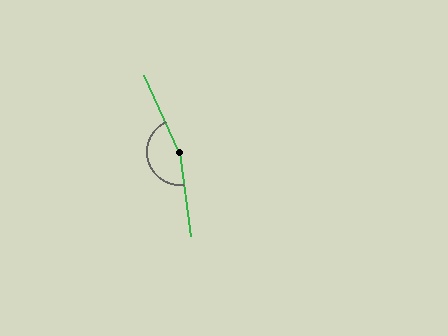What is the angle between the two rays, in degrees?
Approximately 163 degrees.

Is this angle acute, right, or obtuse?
It is obtuse.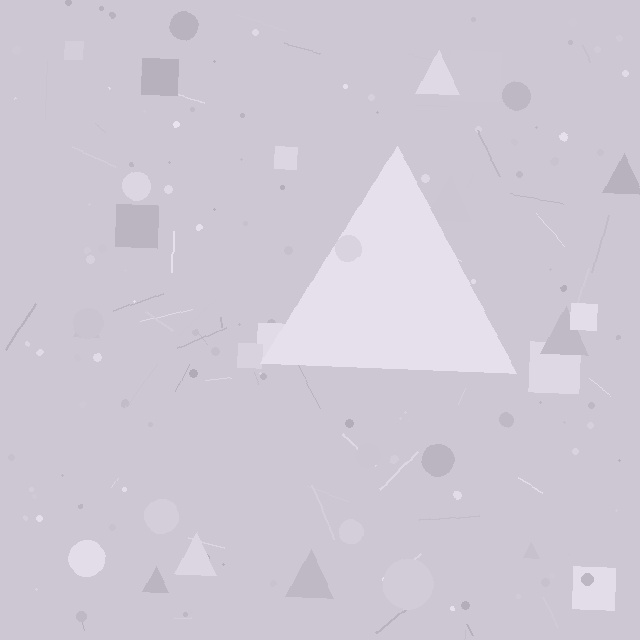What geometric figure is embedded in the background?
A triangle is embedded in the background.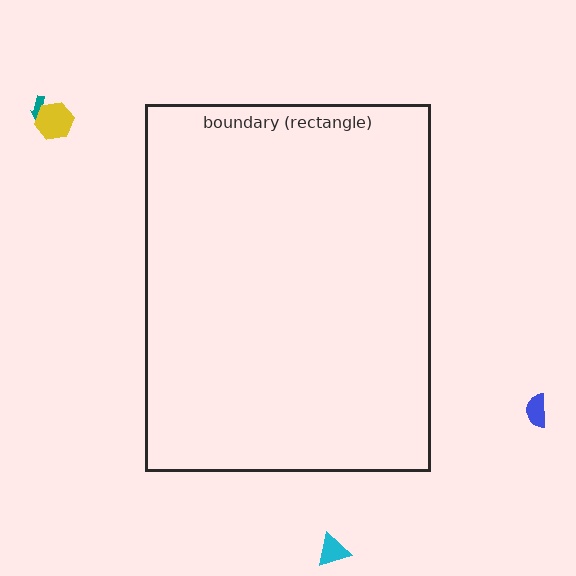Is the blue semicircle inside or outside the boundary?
Outside.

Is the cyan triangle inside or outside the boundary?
Outside.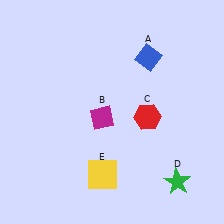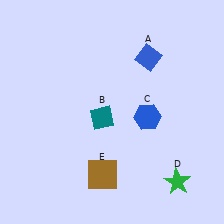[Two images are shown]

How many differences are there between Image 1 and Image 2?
There are 3 differences between the two images.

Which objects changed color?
B changed from magenta to teal. C changed from red to blue. E changed from yellow to brown.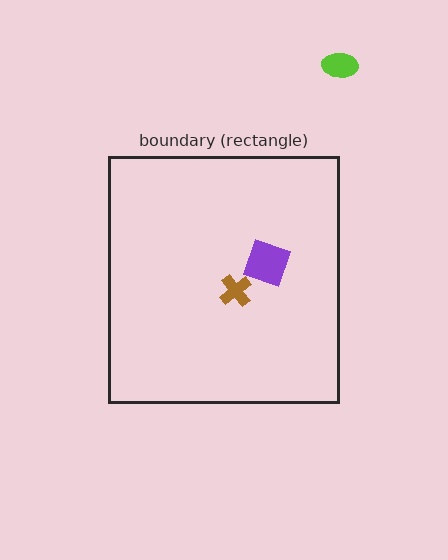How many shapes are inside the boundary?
2 inside, 1 outside.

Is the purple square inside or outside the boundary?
Inside.